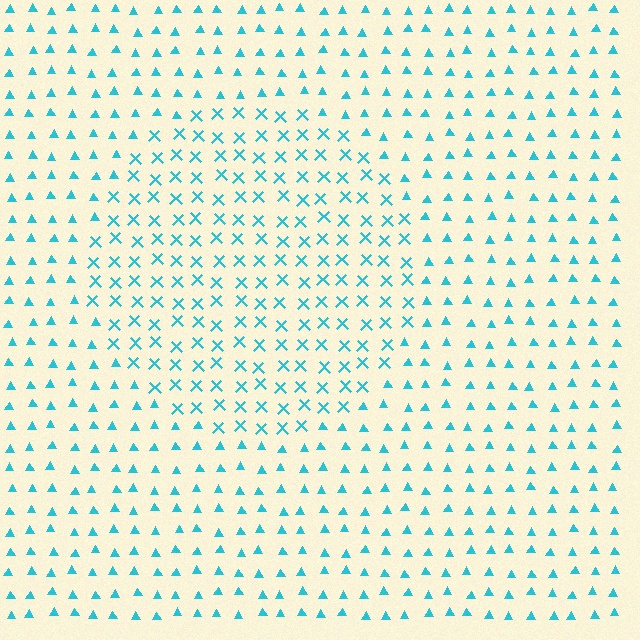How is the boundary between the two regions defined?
The boundary is defined by a change in element shape: X marks inside vs. triangles outside. All elements share the same color and spacing.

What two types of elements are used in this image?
The image uses X marks inside the circle region and triangles outside it.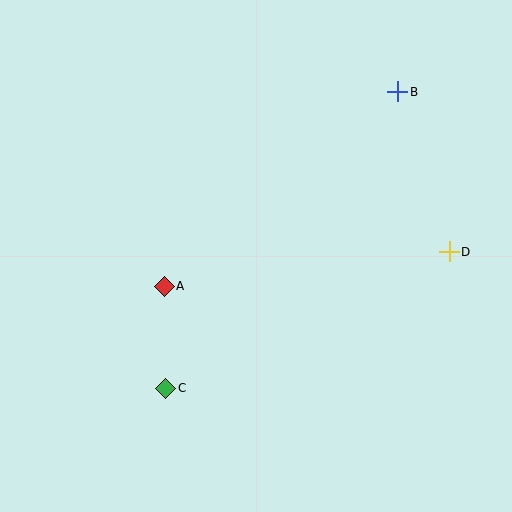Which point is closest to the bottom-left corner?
Point C is closest to the bottom-left corner.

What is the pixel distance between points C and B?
The distance between C and B is 377 pixels.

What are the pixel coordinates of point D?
Point D is at (449, 252).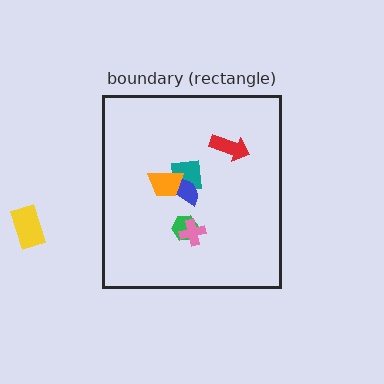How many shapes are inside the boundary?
6 inside, 1 outside.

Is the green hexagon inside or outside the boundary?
Inside.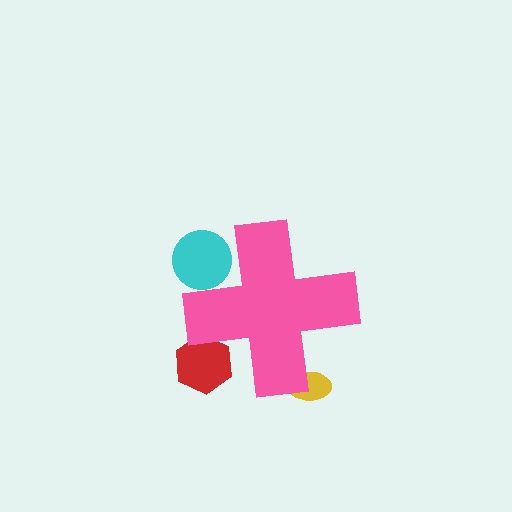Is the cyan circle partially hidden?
Yes, the cyan circle is partially hidden behind the pink cross.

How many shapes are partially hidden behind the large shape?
3 shapes are partially hidden.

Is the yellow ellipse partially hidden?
Yes, the yellow ellipse is partially hidden behind the pink cross.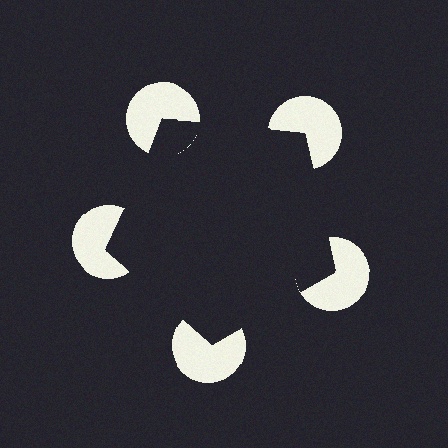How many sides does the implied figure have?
5 sides.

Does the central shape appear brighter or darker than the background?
It typically appears slightly darker than the background, even though no actual brightness change is drawn.